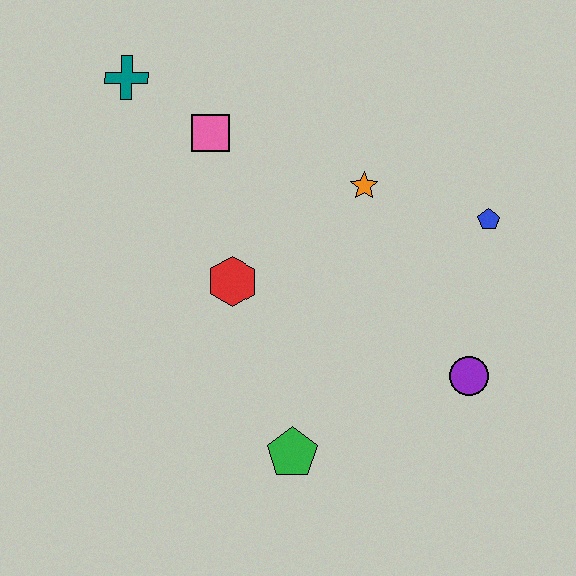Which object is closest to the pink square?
The teal cross is closest to the pink square.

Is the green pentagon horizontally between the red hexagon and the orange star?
Yes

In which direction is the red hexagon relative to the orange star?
The red hexagon is to the left of the orange star.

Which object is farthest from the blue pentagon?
The teal cross is farthest from the blue pentagon.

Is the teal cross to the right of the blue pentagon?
No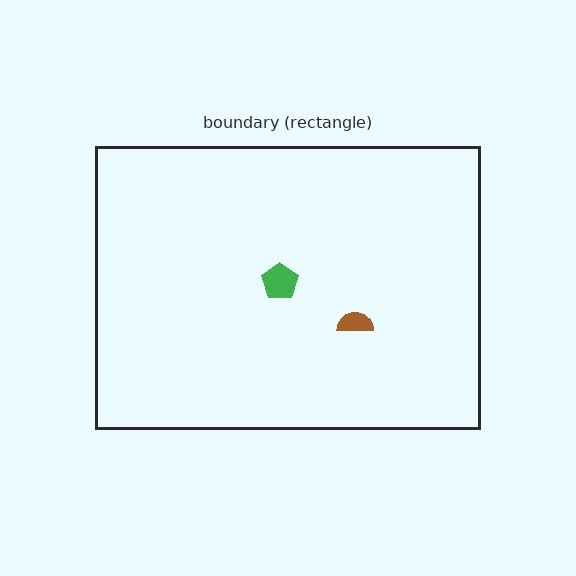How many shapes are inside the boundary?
2 inside, 0 outside.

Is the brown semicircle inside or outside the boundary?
Inside.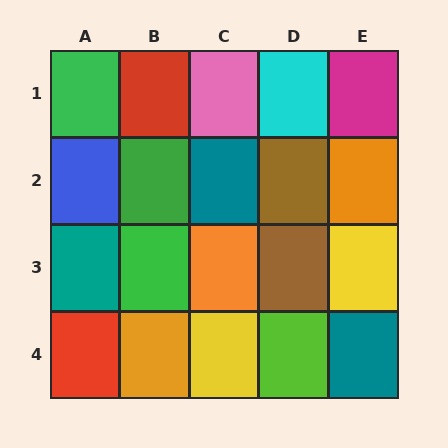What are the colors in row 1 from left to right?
Green, red, pink, cyan, magenta.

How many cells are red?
2 cells are red.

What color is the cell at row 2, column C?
Teal.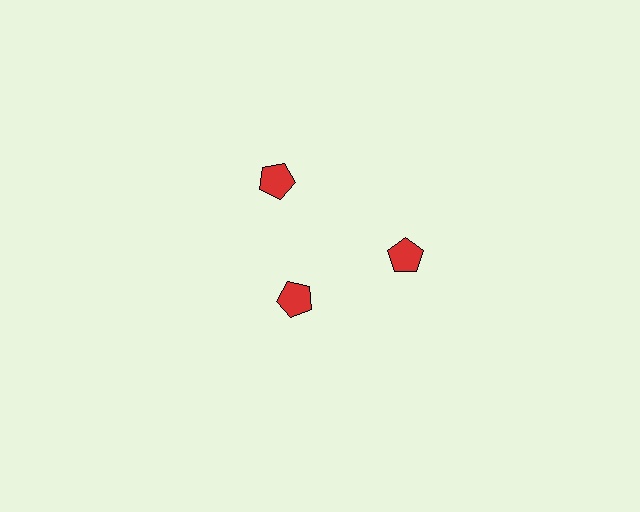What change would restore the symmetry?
The symmetry would be restored by moving it outward, back onto the ring so that all 3 pentagons sit at equal angles and equal distance from the center.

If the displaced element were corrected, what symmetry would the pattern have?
It would have 3-fold rotational symmetry — the pattern would map onto itself every 120 degrees.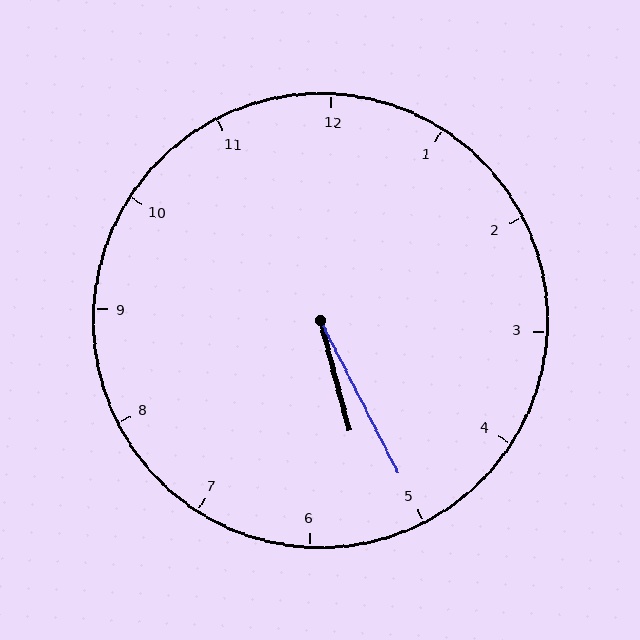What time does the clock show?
5:25.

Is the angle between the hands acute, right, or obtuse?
It is acute.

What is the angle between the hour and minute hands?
Approximately 12 degrees.